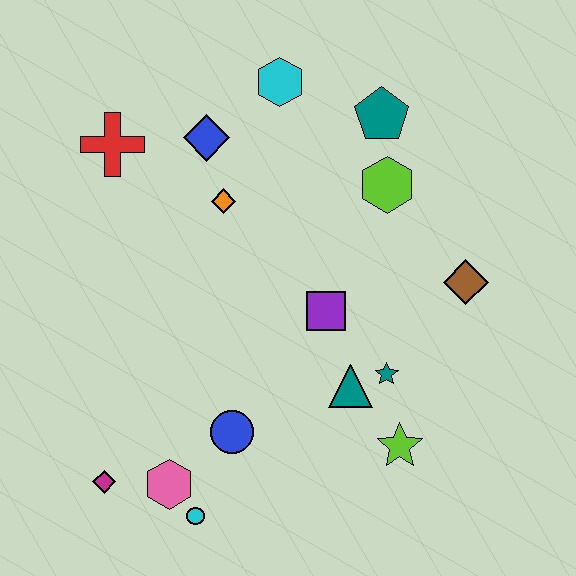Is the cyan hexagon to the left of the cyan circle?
No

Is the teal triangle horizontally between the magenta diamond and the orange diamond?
No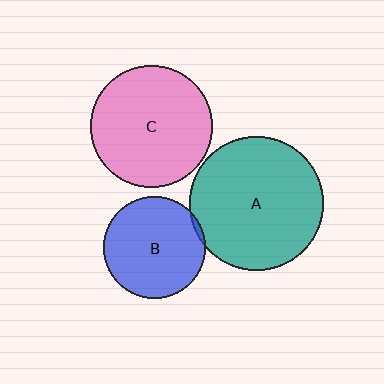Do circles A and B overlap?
Yes.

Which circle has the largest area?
Circle A (teal).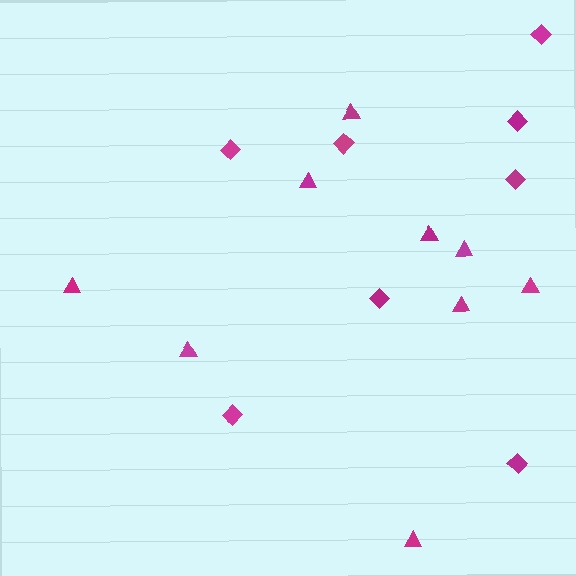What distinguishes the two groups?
There are 2 groups: one group of diamonds (8) and one group of triangles (9).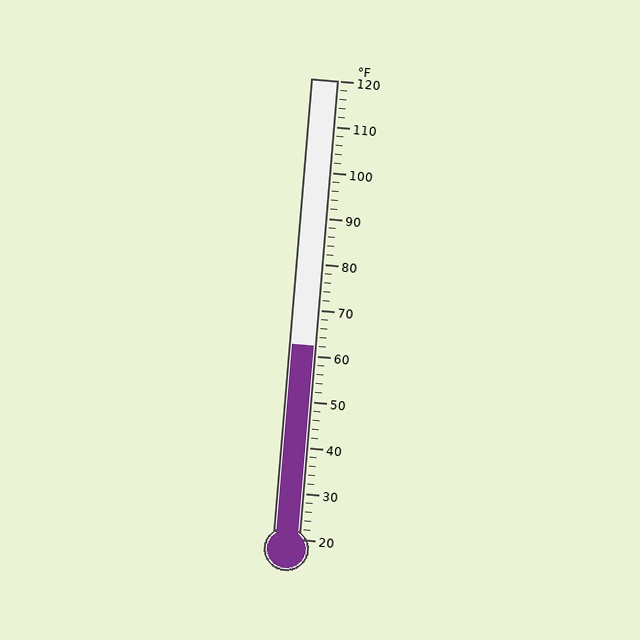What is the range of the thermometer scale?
The thermometer scale ranges from 20°F to 120°F.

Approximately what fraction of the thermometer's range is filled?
The thermometer is filled to approximately 40% of its range.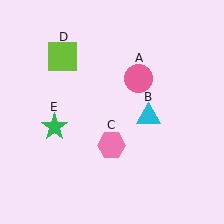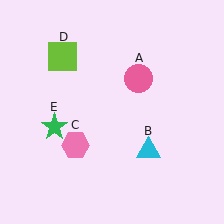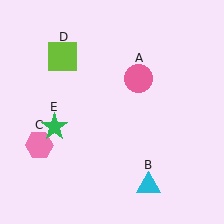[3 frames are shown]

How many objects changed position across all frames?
2 objects changed position: cyan triangle (object B), pink hexagon (object C).